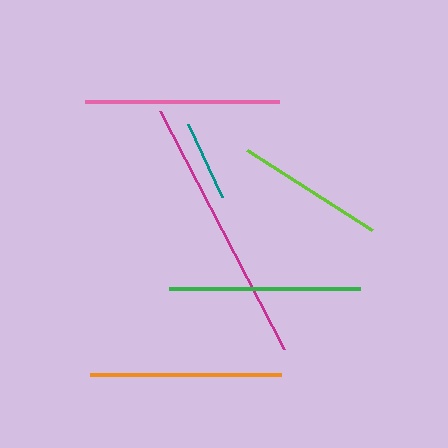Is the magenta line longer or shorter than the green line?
The magenta line is longer than the green line.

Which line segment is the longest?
The magenta line is the longest at approximately 268 pixels.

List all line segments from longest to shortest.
From longest to shortest: magenta, pink, orange, green, lime, teal.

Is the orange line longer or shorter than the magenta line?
The magenta line is longer than the orange line.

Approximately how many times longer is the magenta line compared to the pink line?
The magenta line is approximately 1.4 times the length of the pink line.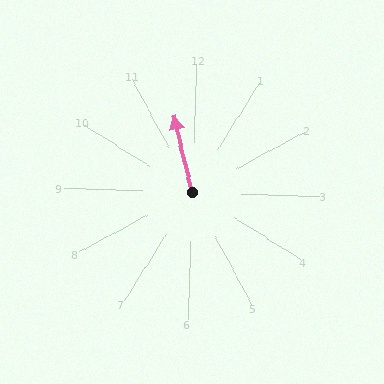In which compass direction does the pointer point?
North.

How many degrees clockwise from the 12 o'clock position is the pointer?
Approximately 345 degrees.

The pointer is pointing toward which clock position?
Roughly 11 o'clock.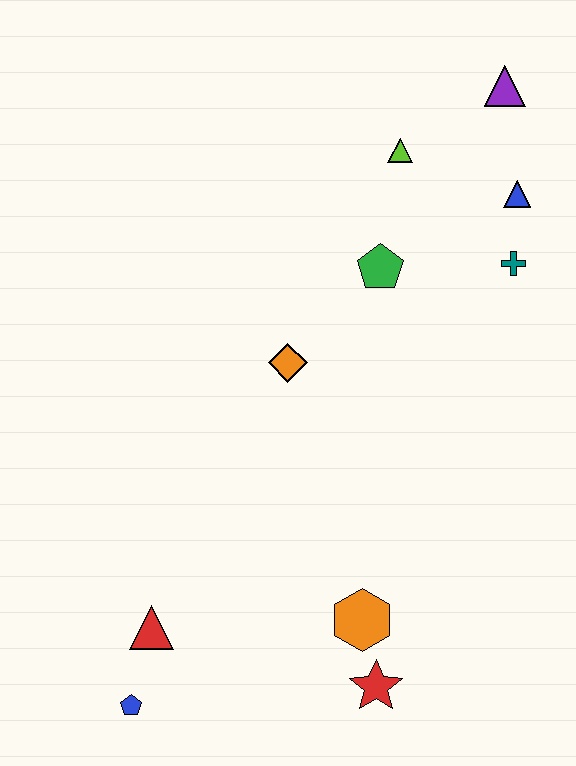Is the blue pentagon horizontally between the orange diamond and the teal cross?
No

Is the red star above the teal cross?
No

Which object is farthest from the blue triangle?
The blue pentagon is farthest from the blue triangle.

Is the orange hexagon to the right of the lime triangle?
No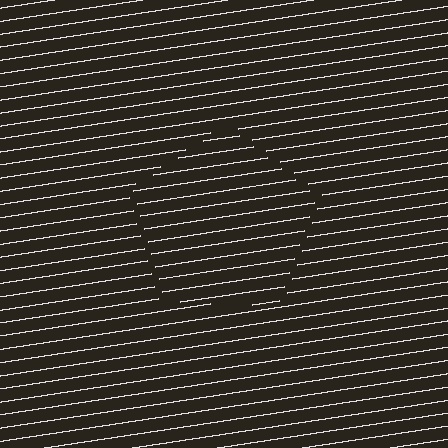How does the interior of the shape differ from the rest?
The interior of the shape contains the same grating, shifted by half a period — the contour is defined by the phase discontinuity where line-ends from the inner and outer gratings abut.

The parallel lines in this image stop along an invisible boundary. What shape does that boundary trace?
An illusory pentagon. The interior of the shape contains the same grating, shifted by half a period — the contour is defined by the phase discontinuity where line-ends from the inner and outer gratings abut.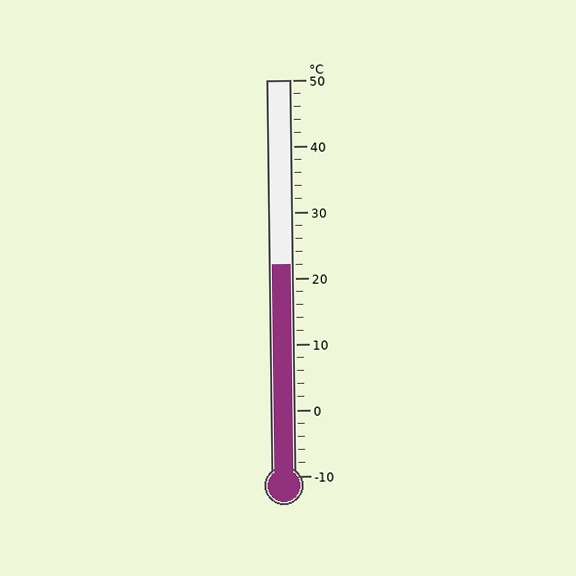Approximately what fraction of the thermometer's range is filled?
The thermometer is filled to approximately 55% of its range.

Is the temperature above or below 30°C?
The temperature is below 30°C.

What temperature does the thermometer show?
The thermometer shows approximately 22°C.